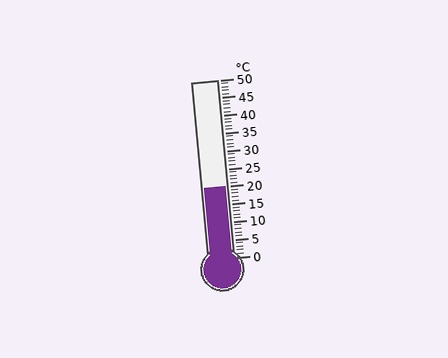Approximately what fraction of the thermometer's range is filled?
The thermometer is filled to approximately 40% of its range.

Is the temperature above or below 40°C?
The temperature is below 40°C.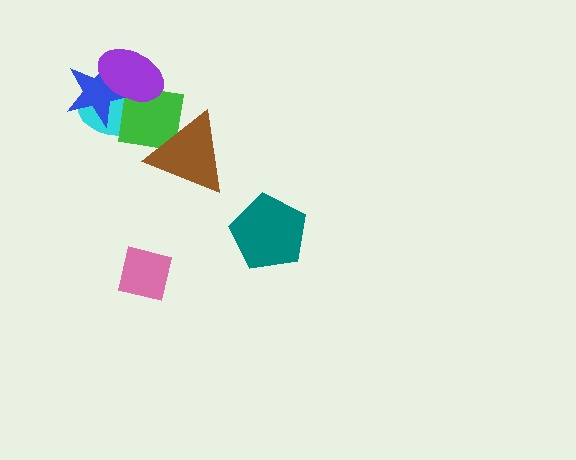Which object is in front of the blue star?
The purple ellipse is in front of the blue star.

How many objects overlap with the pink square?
0 objects overlap with the pink square.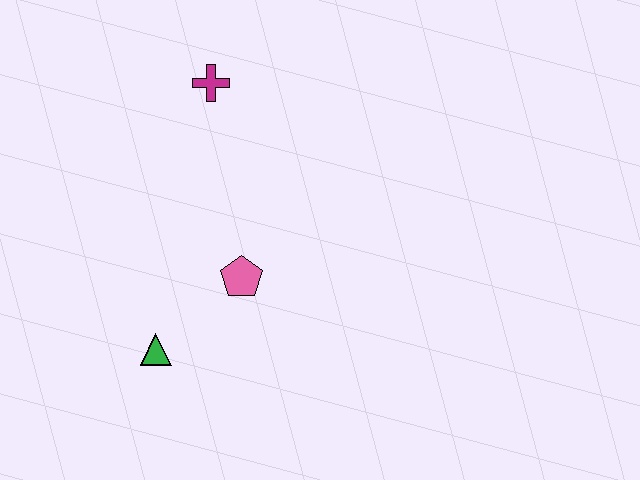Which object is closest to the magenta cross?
The pink pentagon is closest to the magenta cross.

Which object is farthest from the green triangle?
The magenta cross is farthest from the green triangle.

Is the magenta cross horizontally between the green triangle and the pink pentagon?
Yes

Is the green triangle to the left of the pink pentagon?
Yes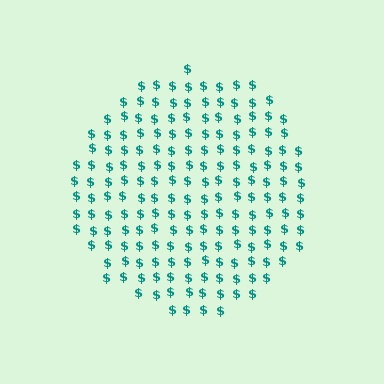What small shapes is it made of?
It is made of small dollar signs.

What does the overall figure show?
The overall figure shows a circle.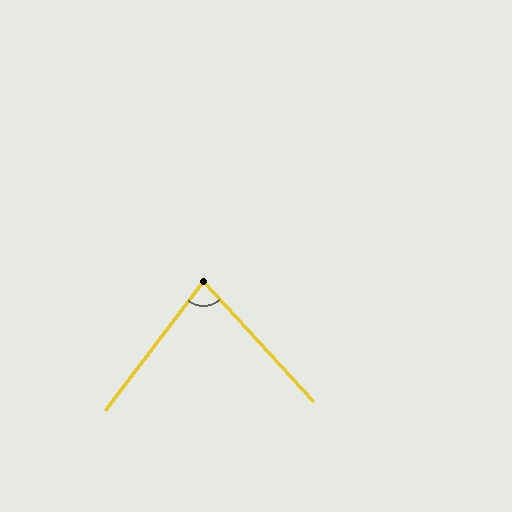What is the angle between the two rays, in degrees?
Approximately 80 degrees.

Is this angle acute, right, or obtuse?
It is acute.